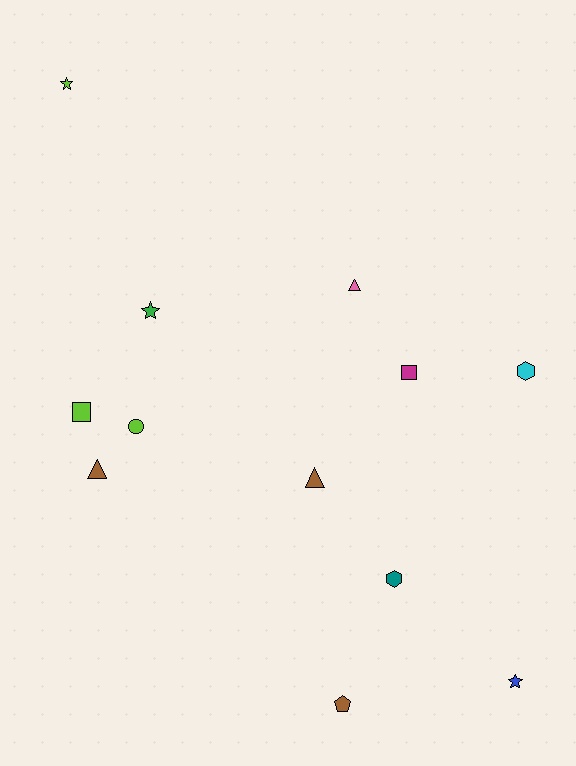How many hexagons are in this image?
There are 2 hexagons.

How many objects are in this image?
There are 12 objects.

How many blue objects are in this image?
There is 1 blue object.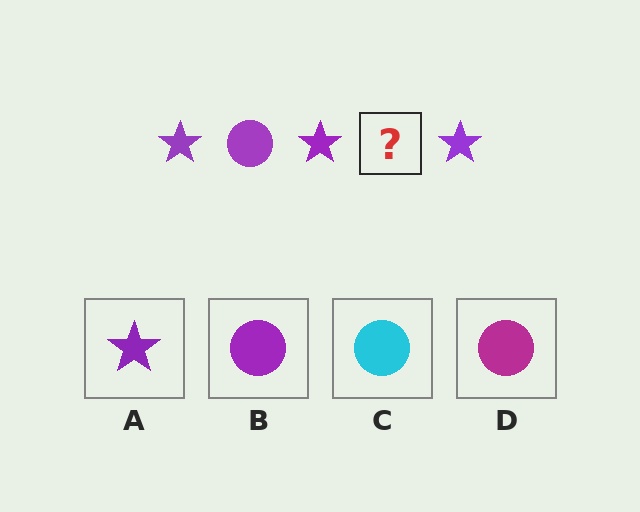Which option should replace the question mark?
Option B.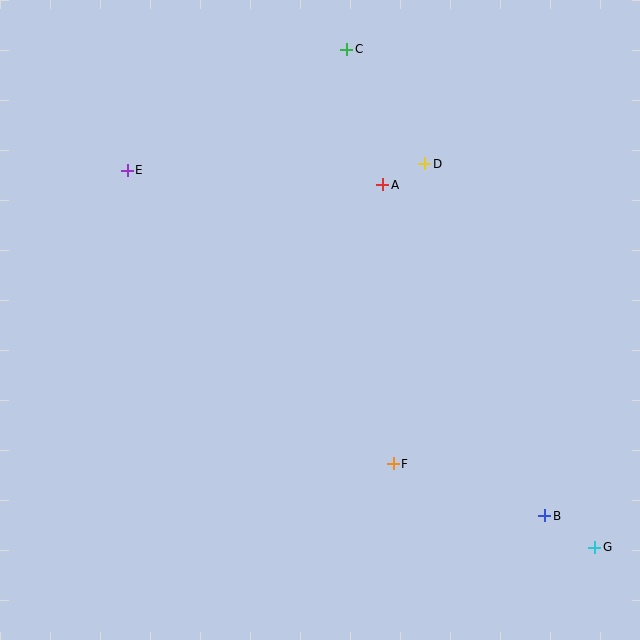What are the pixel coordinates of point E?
Point E is at (127, 170).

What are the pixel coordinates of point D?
Point D is at (425, 164).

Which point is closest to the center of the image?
Point A at (383, 185) is closest to the center.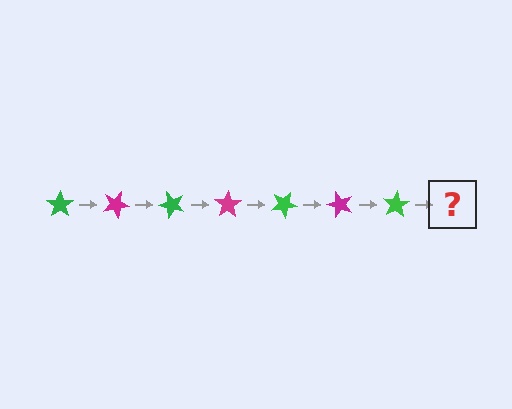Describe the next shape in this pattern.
It should be a magenta star, rotated 175 degrees from the start.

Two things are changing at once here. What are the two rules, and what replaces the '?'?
The two rules are that it rotates 25 degrees each step and the color cycles through green and magenta. The '?' should be a magenta star, rotated 175 degrees from the start.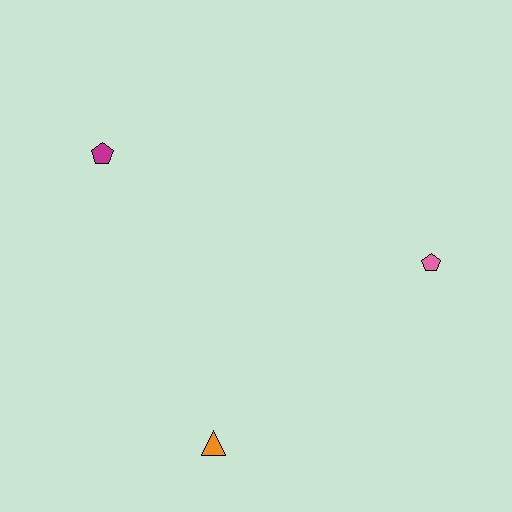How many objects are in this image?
There are 3 objects.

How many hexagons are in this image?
There are no hexagons.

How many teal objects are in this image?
There are no teal objects.